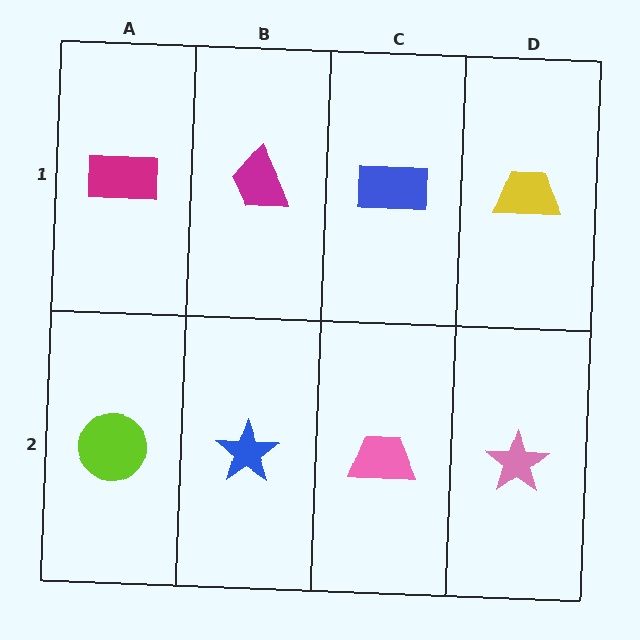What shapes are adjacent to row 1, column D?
A pink star (row 2, column D), a blue rectangle (row 1, column C).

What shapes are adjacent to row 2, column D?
A yellow trapezoid (row 1, column D), a pink trapezoid (row 2, column C).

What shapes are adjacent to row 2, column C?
A blue rectangle (row 1, column C), a blue star (row 2, column B), a pink star (row 2, column D).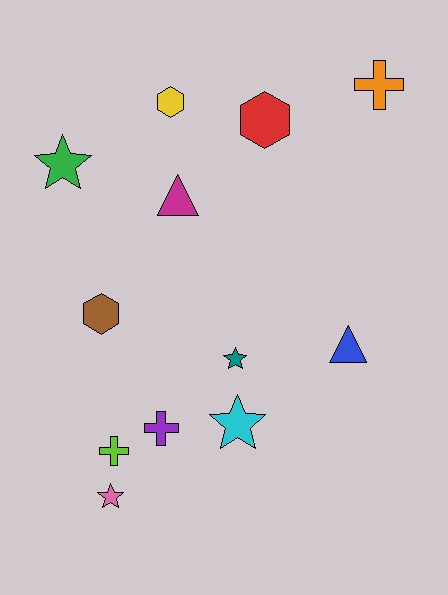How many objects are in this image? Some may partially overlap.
There are 12 objects.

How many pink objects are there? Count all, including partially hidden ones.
There is 1 pink object.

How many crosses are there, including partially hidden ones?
There are 3 crosses.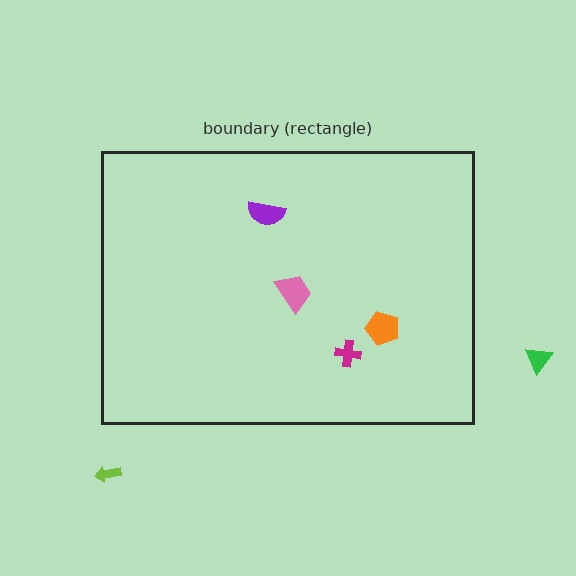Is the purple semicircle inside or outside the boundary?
Inside.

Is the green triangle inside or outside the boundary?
Outside.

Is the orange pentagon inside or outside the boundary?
Inside.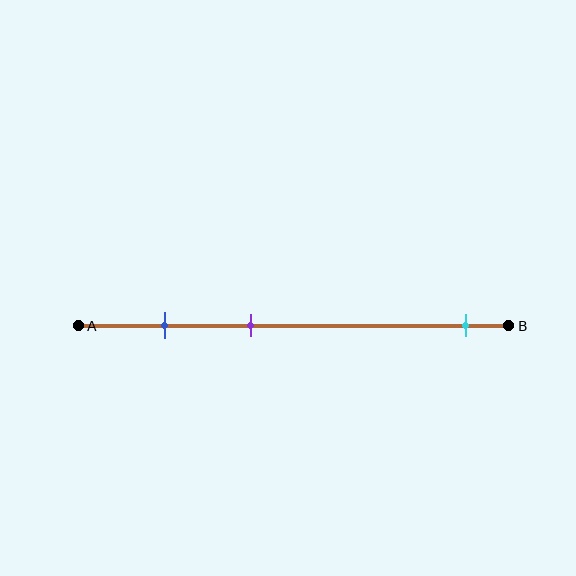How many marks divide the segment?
There are 3 marks dividing the segment.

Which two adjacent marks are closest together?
The blue and purple marks are the closest adjacent pair.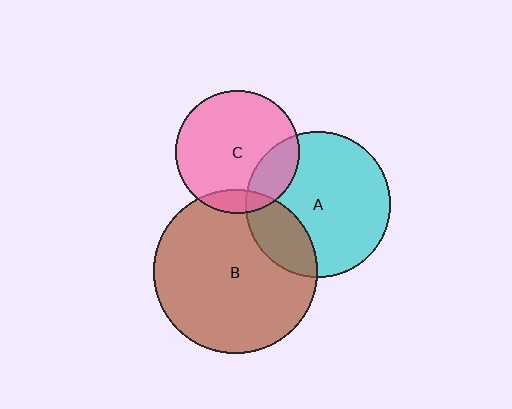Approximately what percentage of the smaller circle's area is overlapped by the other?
Approximately 20%.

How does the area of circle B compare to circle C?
Approximately 1.8 times.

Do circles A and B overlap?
Yes.